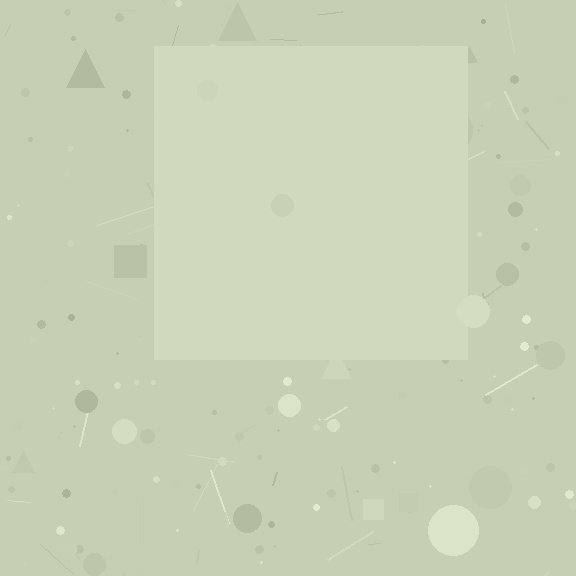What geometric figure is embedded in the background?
A square is embedded in the background.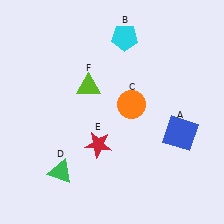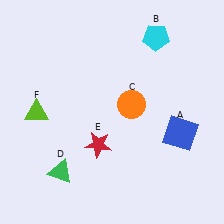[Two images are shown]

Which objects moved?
The objects that moved are: the cyan pentagon (B), the lime triangle (F).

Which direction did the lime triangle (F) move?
The lime triangle (F) moved left.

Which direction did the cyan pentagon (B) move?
The cyan pentagon (B) moved right.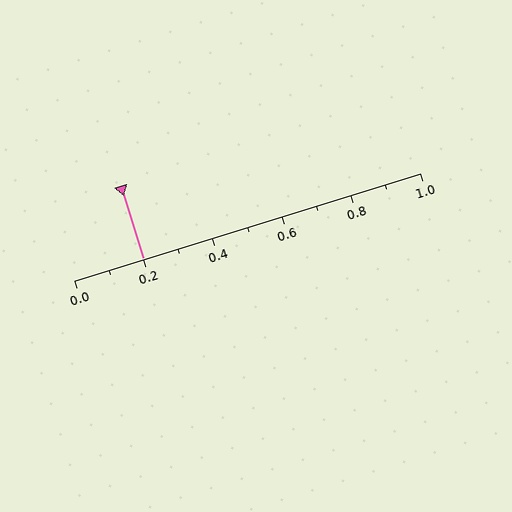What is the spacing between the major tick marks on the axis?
The major ticks are spaced 0.2 apart.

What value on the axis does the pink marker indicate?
The marker indicates approximately 0.2.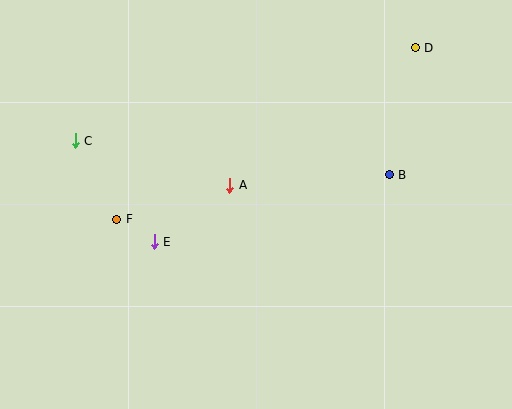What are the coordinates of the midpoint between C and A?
The midpoint between C and A is at (153, 163).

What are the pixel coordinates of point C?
Point C is at (75, 141).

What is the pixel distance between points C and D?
The distance between C and D is 352 pixels.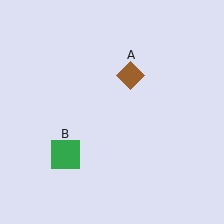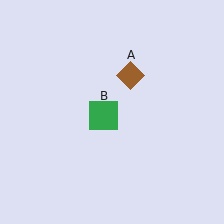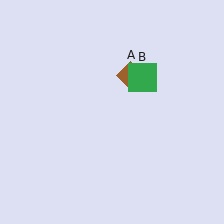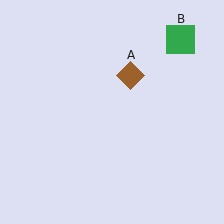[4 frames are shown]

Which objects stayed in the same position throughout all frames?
Brown diamond (object A) remained stationary.